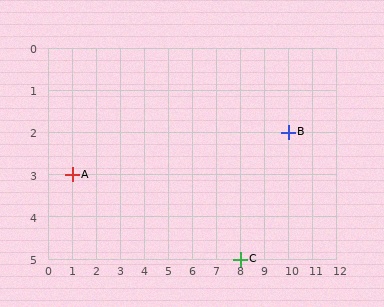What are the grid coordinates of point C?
Point C is at grid coordinates (8, 5).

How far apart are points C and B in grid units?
Points C and B are 2 columns and 3 rows apart (about 3.6 grid units diagonally).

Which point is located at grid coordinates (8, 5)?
Point C is at (8, 5).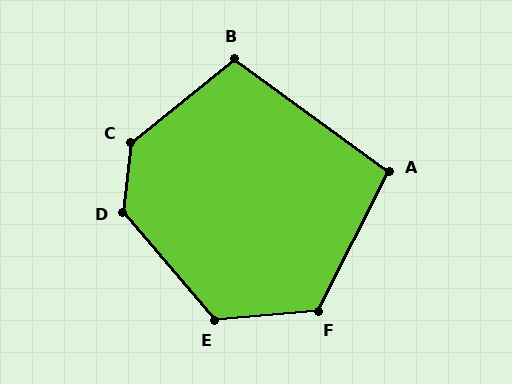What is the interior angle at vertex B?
Approximately 105 degrees (obtuse).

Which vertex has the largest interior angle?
C, at approximately 135 degrees.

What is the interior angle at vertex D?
Approximately 133 degrees (obtuse).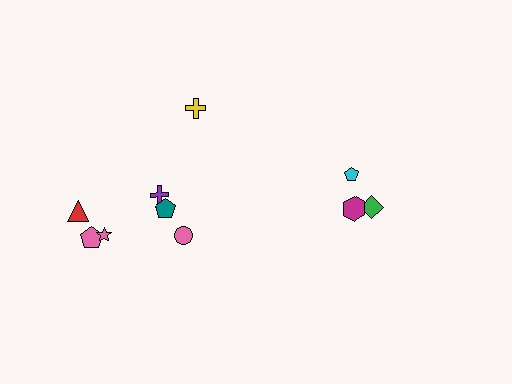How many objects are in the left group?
There are 7 objects.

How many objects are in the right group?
There are 3 objects.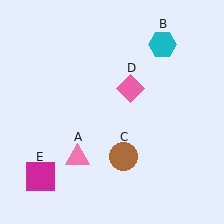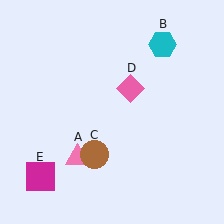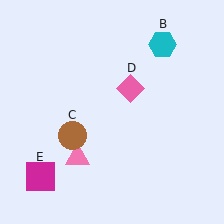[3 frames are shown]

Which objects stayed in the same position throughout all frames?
Pink triangle (object A) and cyan hexagon (object B) and pink diamond (object D) and magenta square (object E) remained stationary.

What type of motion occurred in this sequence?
The brown circle (object C) rotated clockwise around the center of the scene.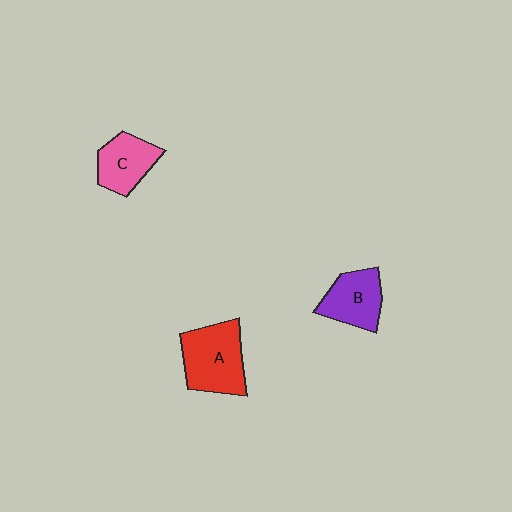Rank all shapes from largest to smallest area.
From largest to smallest: A (red), B (purple), C (pink).